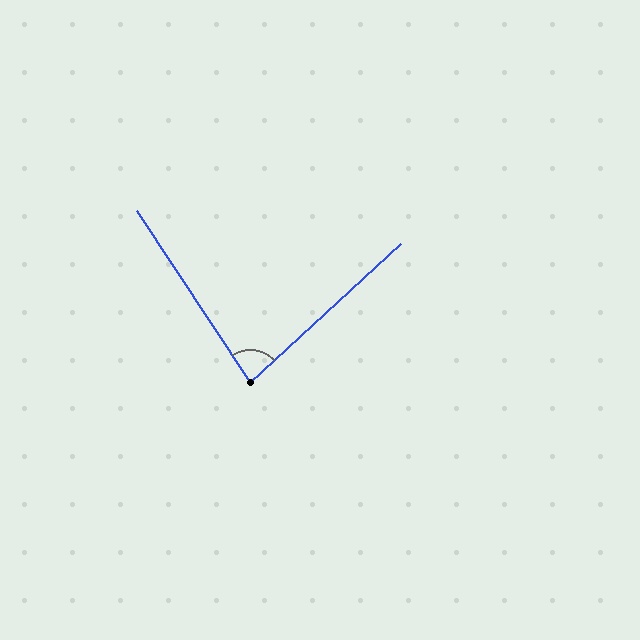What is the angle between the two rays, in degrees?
Approximately 81 degrees.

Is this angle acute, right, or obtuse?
It is acute.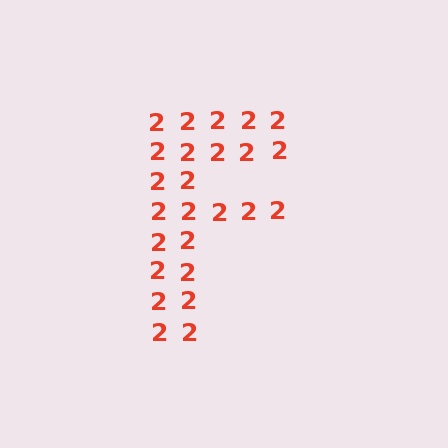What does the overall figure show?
The overall figure shows the letter F.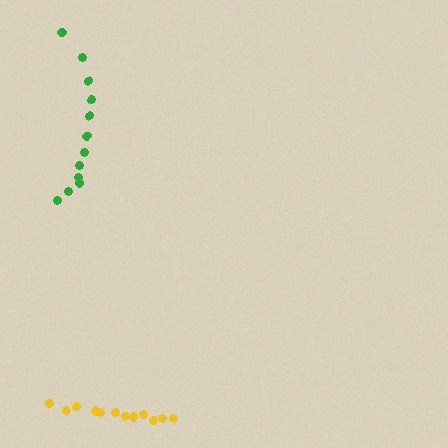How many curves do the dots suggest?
There are 2 distinct paths.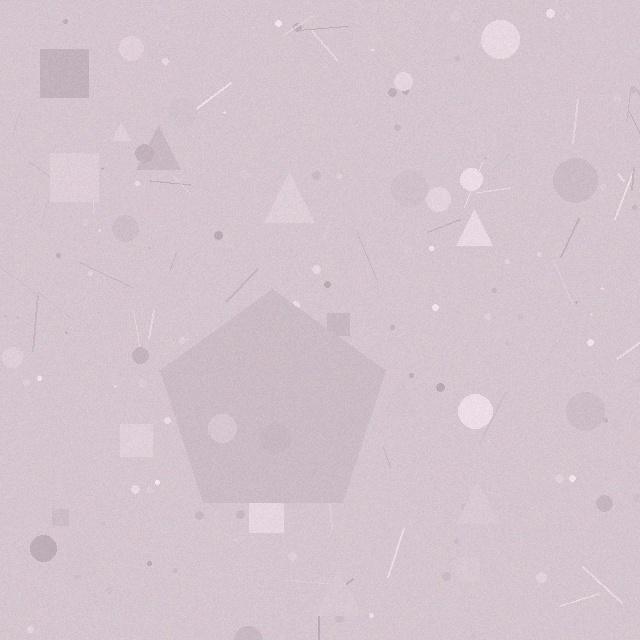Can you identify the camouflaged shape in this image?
The camouflaged shape is a pentagon.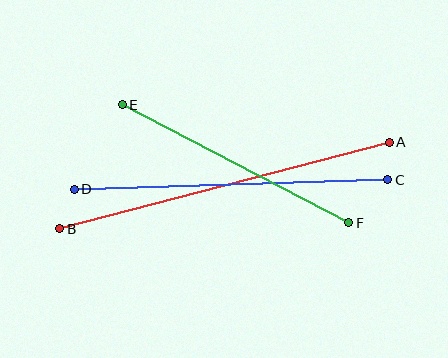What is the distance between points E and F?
The distance is approximately 255 pixels.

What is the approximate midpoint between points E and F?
The midpoint is at approximately (235, 164) pixels.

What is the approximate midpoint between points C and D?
The midpoint is at approximately (231, 185) pixels.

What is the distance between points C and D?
The distance is approximately 314 pixels.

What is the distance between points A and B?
The distance is approximately 341 pixels.